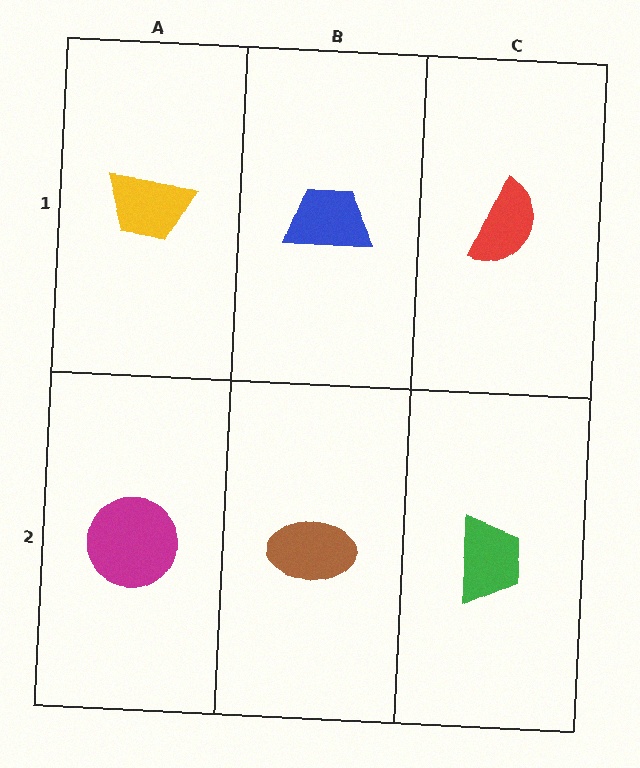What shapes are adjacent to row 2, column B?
A blue trapezoid (row 1, column B), a magenta circle (row 2, column A), a green trapezoid (row 2, column C).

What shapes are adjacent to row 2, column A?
A yellow trapezoid (row 1, column A), a brown ellipse (row 2, column B).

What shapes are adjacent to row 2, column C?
A red semicircle (row 1, column C), a brown ellipse (row 2, column B).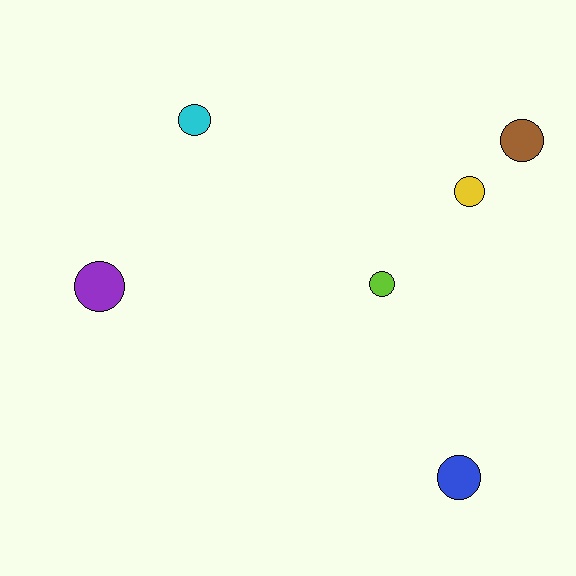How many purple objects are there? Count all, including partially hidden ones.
There is 1 purple object.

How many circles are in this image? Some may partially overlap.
There are 6 circles.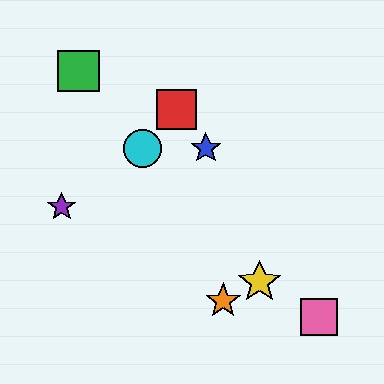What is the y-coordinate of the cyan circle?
The cyan circle is at y≈148.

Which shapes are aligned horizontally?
The blue star, the cyan circle are aligned horizontally.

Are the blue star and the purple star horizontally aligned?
No, the blue star is at y≈148 and the purple star is at y≈207.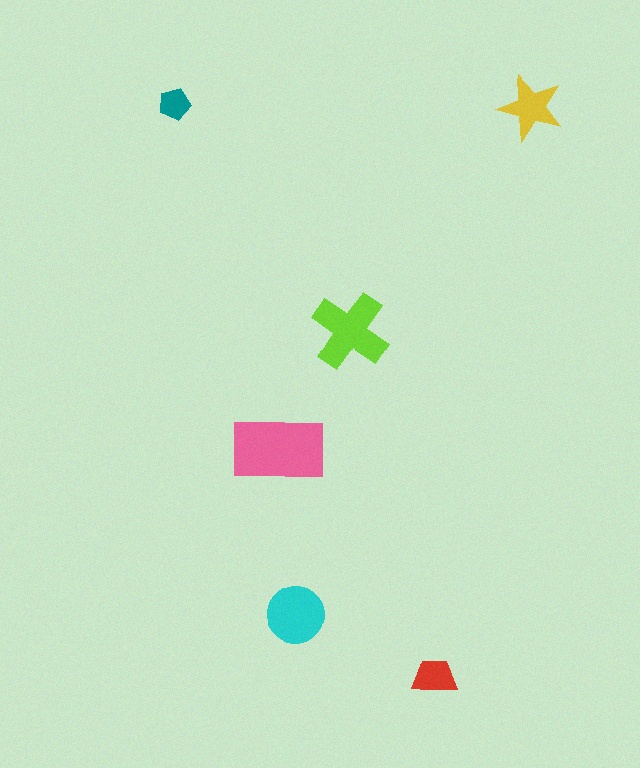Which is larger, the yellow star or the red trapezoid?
The yellow star.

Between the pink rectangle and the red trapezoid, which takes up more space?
The pink rectangle.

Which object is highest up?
The yellow star is topmost.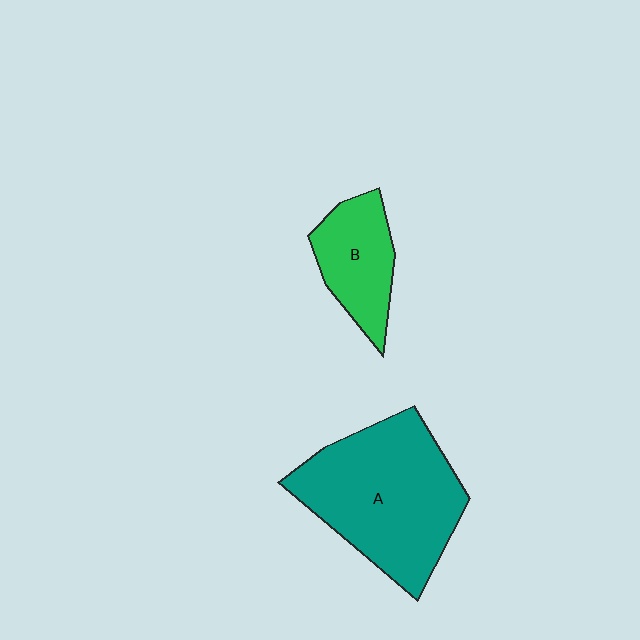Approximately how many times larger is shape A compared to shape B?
Approximately 2.2 times.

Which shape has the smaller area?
Shape B (green).